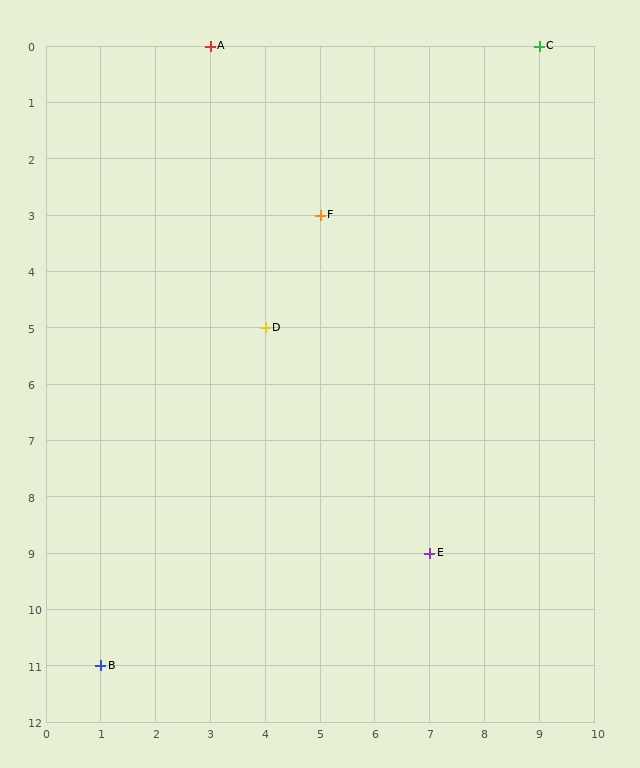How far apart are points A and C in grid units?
Points A and C are 6 columns apart.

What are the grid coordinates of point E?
Point E is at grid coordinates (7, 9).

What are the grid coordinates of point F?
Point F is at grid coordinates (5, 3).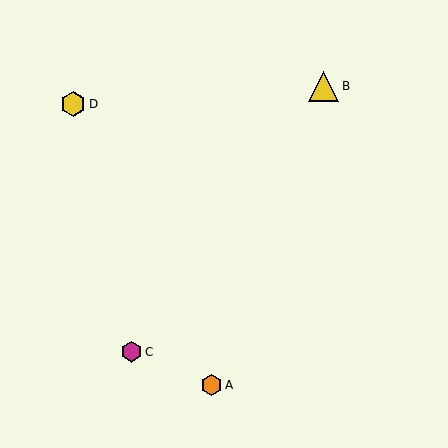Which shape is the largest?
The yellow triangle (labeled B) is the largest.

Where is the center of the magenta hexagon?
The center of the magenta hexagon is at (132, 352).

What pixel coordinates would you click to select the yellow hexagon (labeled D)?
Click at (73, 104) to select the yellow hexagon D.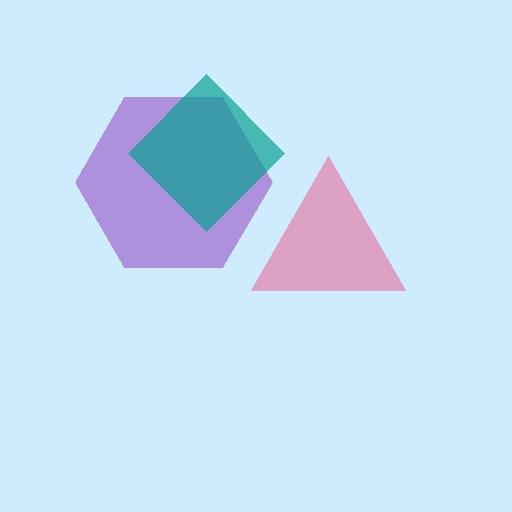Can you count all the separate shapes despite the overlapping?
Yes, there are 3 separate shapes.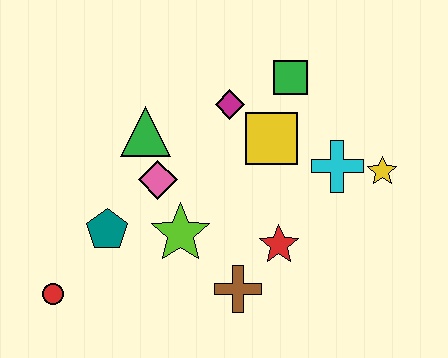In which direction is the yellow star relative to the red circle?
The yellow star is to the right of the red circle.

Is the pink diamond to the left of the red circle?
No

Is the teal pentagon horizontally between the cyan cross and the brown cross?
No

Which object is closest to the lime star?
The pink diamond is closest to the lime star.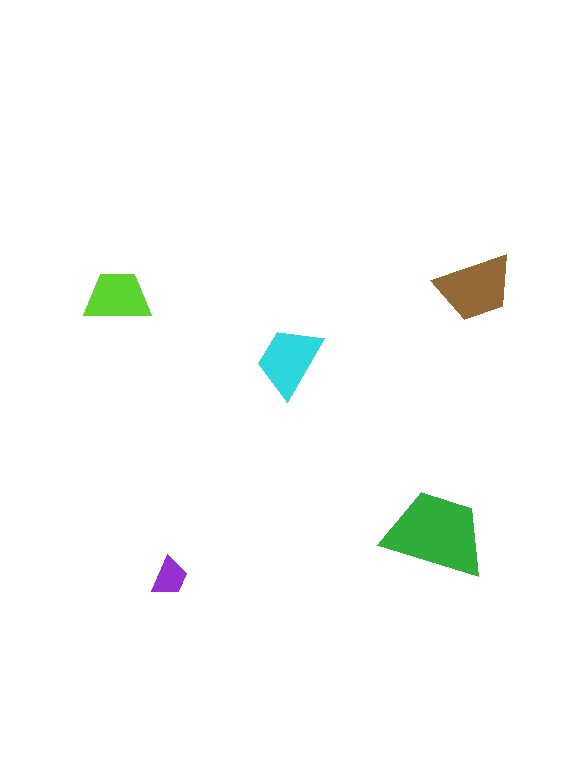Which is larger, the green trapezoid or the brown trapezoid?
The green one.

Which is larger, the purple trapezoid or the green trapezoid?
The green one.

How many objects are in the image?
There are 5 objects in the image.